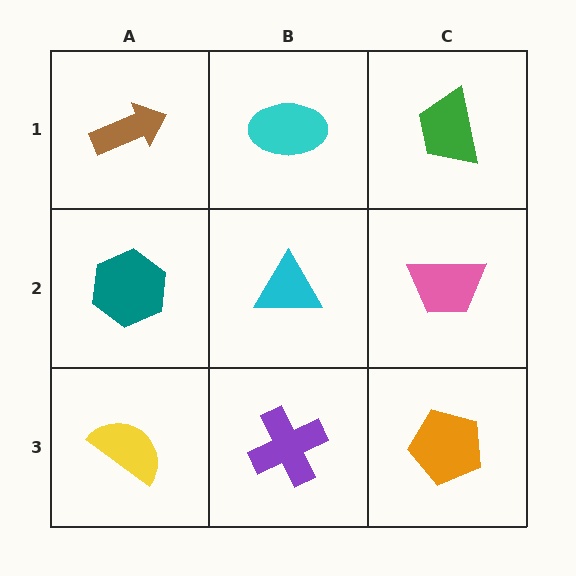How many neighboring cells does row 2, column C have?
3.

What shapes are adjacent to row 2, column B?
A cyan ellipse (row 1, column B), a purple cross (row 3, column B), a teal hexagon (row 2, column A), a pink trapezoid (row 2, column C).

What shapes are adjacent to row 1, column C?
A pink trapezoid (row 2, column C), a cyan ellipse (row 1, column B).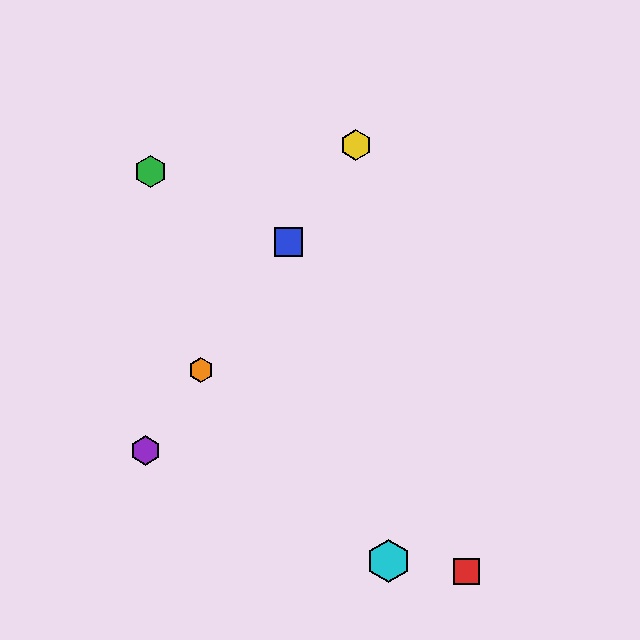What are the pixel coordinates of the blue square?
The blue square is at (289, 242).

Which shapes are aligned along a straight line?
The blue square, the yellow hexagon, the purple hexagon, the orange hexagon are aligned along a straight line.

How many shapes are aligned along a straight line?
4 shapes (the blue square, the yellow hexagon, the purple hexagon, the orange hexagon) are aligned along a straight line.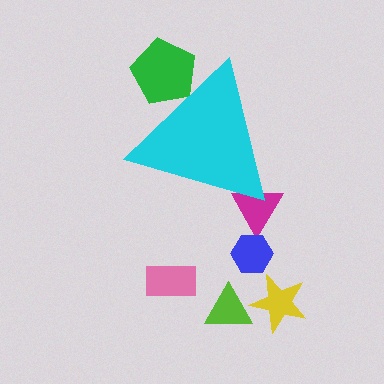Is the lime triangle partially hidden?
No, the lime triangle is fully visible.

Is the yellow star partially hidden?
No, the yellow star is fully visible.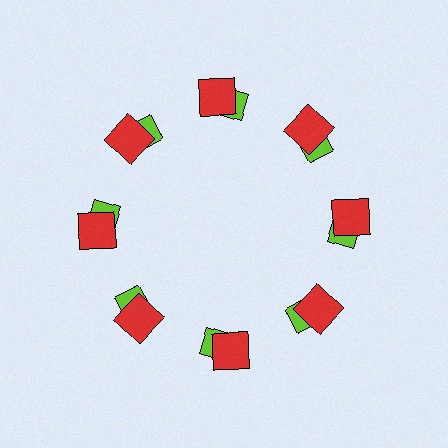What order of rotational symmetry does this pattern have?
This pattern has 8-fold rotational symmetry.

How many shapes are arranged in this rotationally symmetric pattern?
There are 16 shapes, arranged in 8 groups of 2.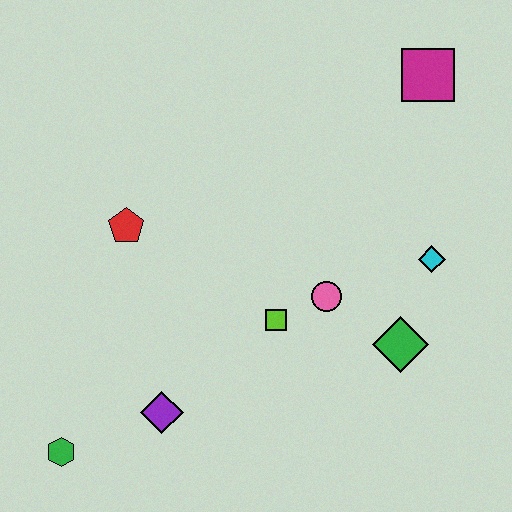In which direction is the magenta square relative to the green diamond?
The magenta square is above the green diamond.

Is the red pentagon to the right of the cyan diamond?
No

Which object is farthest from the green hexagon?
The magenta square is farthest from the green hexagon.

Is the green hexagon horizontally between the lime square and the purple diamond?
No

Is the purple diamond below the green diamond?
Yes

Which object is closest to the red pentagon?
The lime square is closest to the red pentagon.